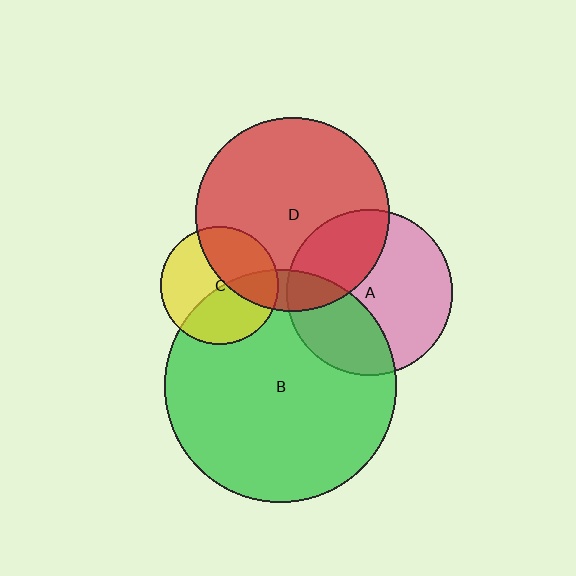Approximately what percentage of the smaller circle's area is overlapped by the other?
Approximately 10%.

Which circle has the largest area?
Circle B (green).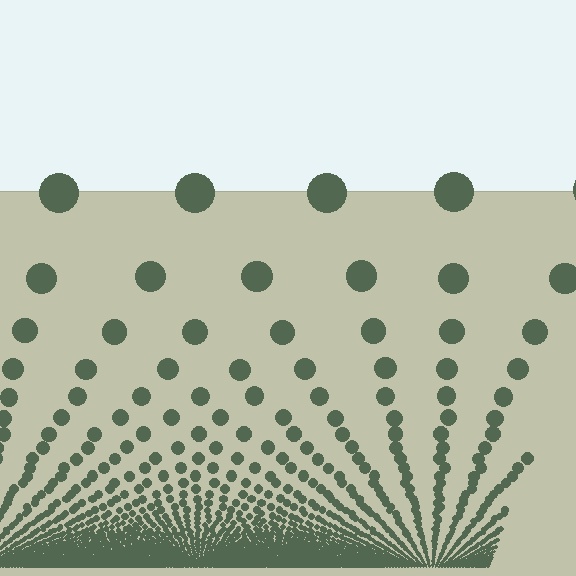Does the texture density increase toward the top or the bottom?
Density increases toward the bottom.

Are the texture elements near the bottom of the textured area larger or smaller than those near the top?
Smaller. The gradient is inverted — elements near the bottom are smaller and denser.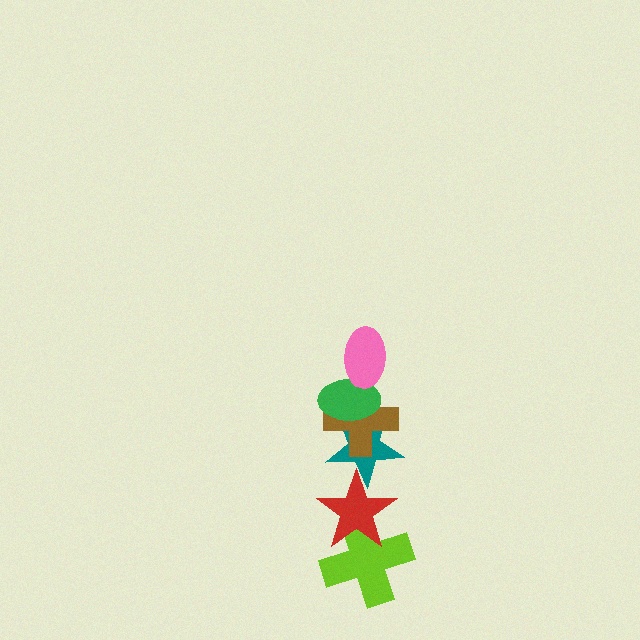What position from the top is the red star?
The red star is 5th from the top.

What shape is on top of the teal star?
The brown cross is on top of the teal star.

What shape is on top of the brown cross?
The green ellipse is on top of the brown cross.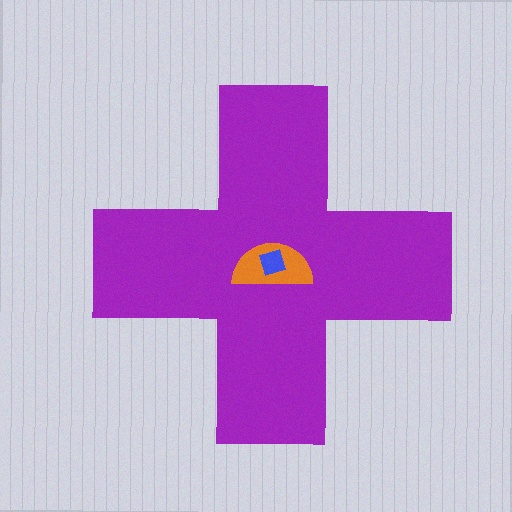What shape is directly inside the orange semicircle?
The blue diamond.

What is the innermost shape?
The blue diamond.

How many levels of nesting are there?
3.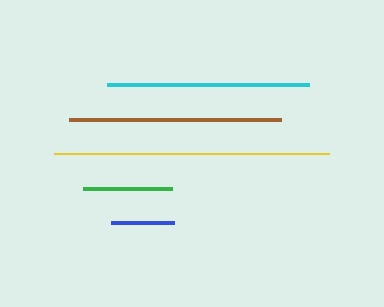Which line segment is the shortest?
The blue line is the shortest at approximately 62 pixels.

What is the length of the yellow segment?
The yellow segment is approximately 275 pixels long.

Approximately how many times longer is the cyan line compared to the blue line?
The cyan line is approximately 3.2 times the length of the blue line.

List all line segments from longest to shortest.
From longest to shortest: yellow, brown, cyan, green, blue.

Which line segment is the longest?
The yellow line is the longest at approximately 275 pixels.